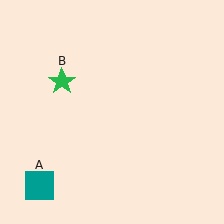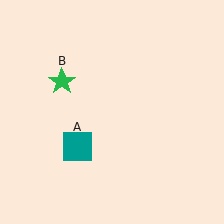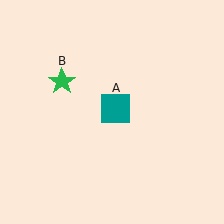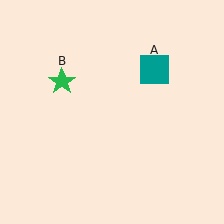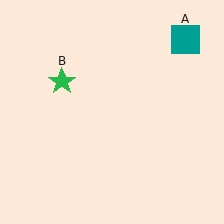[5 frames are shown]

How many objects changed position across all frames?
1 object changed position: teal square (object A).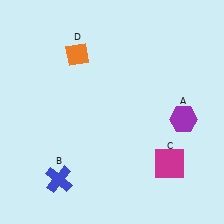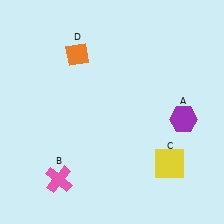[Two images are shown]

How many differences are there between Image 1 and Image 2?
There are 2 differences between the two images.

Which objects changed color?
B changed from blue to pink. C changed from magenta to yellow.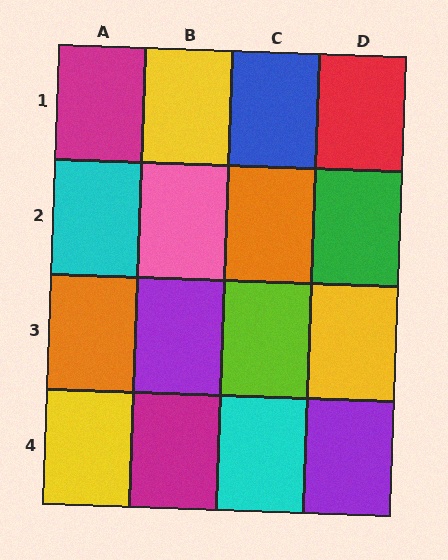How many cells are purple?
2 cells are purple.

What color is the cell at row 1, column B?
Yellow.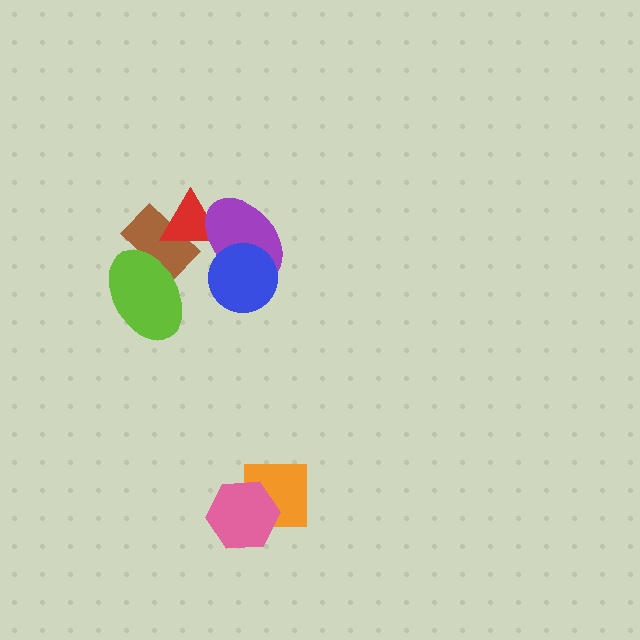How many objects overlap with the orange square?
1 object overlaps with the orange square.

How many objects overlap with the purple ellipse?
2 objects overlap with the purple ellipse.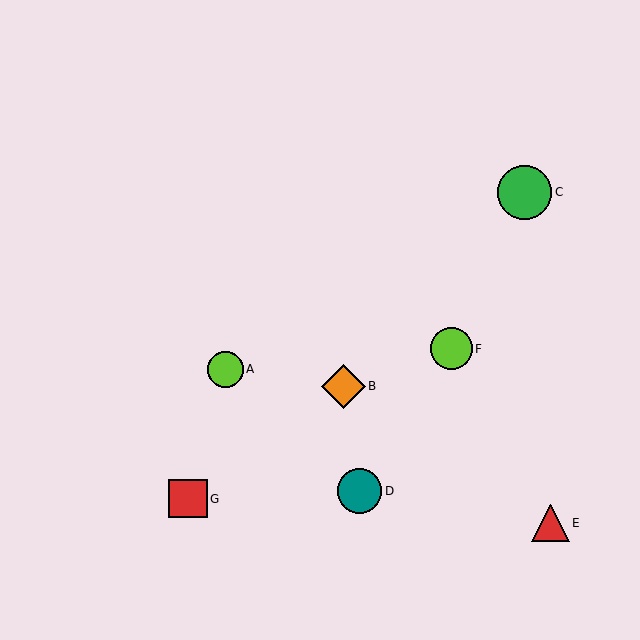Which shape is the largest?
The green circle (labeled C) is the largest.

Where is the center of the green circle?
The center of the green circle is at (525, 192).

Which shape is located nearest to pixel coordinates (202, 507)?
The red square (labeled G) at (188, 499) is nearest to that location.